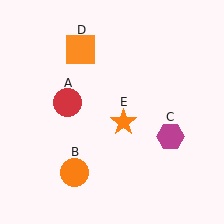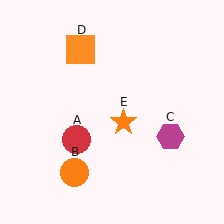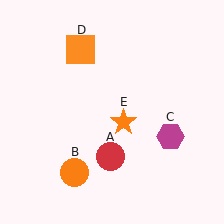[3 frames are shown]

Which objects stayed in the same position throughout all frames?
Orange circle (object B) and magenta hexagon (object C) and orange square (object D) and orange star (object E) remained stationary.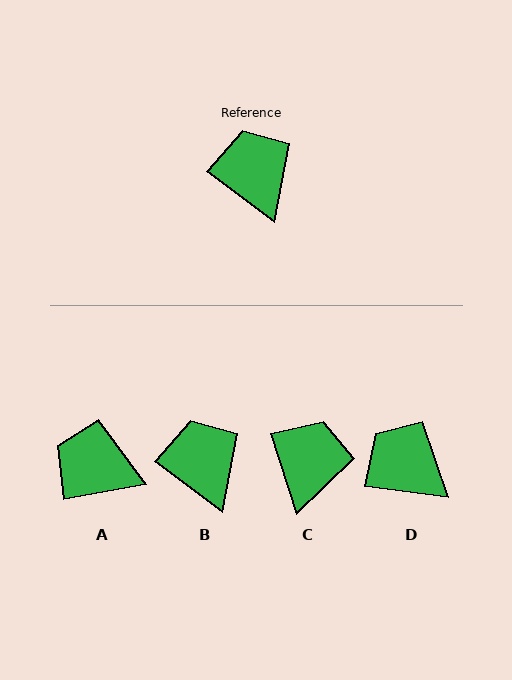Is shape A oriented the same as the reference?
No, it is off by about 47 degrees.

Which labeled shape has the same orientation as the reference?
B.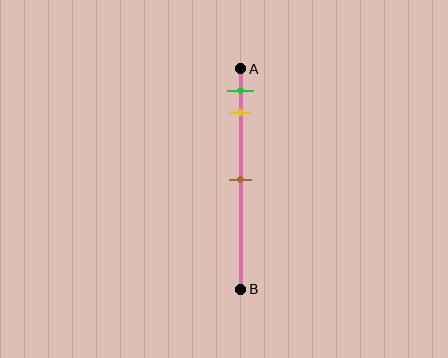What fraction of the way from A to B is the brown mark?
The brown mark is approximately 50% (0.5) of the way from A to B.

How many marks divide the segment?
There are 3 marks dividing the segment.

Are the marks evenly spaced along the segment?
No, the marks are not evenly spaced.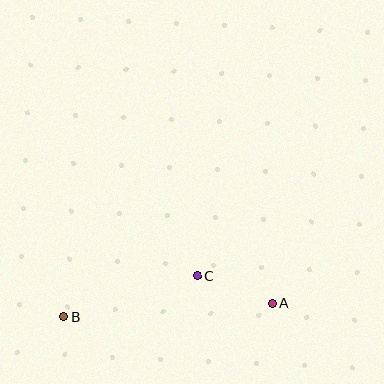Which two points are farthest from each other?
Points A and B are farthest from each other.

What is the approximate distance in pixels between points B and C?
The distance between B and C is approximately 140 pixels.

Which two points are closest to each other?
Points A and C are closest to each other.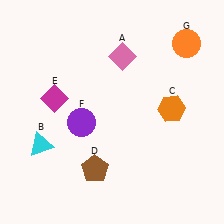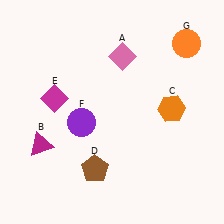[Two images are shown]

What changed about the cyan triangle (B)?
In Image 1, B is cyan. In Image 2, it changed to magenta.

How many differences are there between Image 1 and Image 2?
There is 1 difference between the two images.